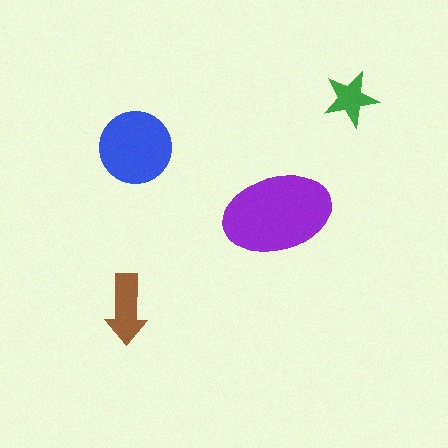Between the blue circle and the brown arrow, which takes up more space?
The blue circle.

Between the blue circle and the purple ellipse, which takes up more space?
The purple ellipse.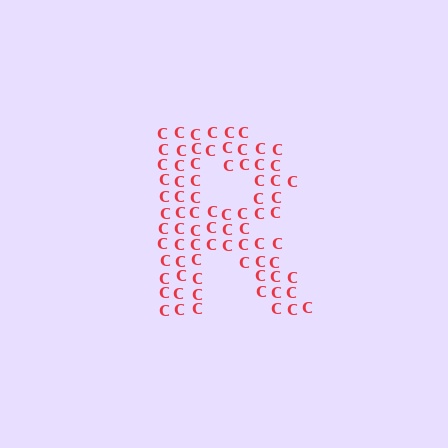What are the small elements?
The small elements are letter C's.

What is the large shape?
The large shape is the letter R.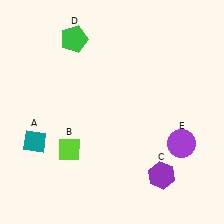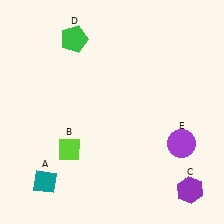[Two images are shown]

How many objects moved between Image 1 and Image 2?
2 objects moved between the two images.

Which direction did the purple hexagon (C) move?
The purple hexagon (C) moved right.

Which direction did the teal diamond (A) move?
The teal diamond (A) moved down.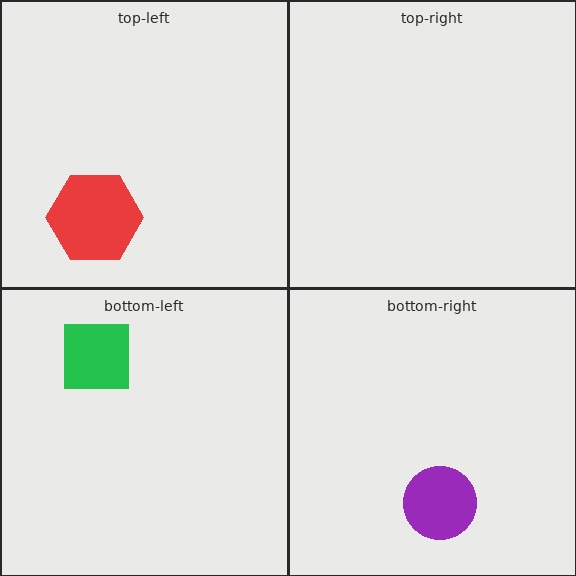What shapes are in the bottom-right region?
The purple circle.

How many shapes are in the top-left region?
1.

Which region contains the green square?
The bottom-left region.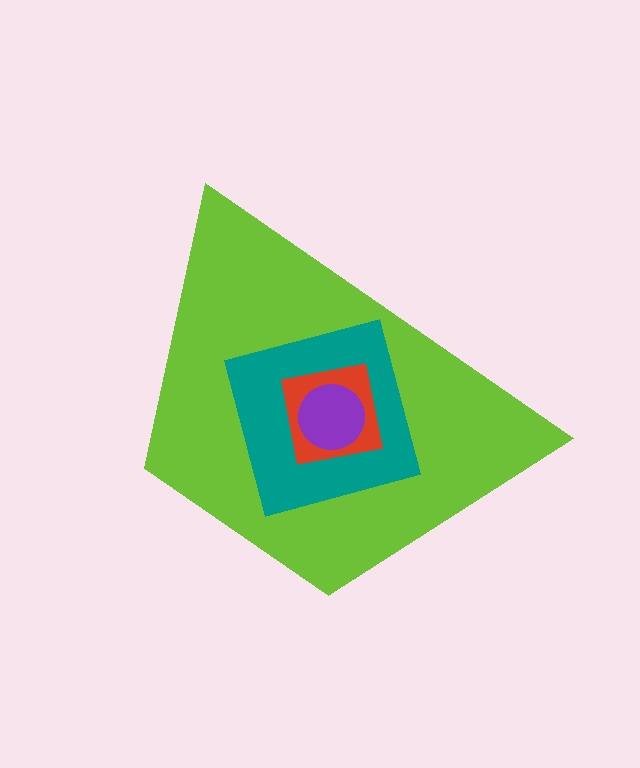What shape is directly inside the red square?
The purple circle.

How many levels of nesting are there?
4.